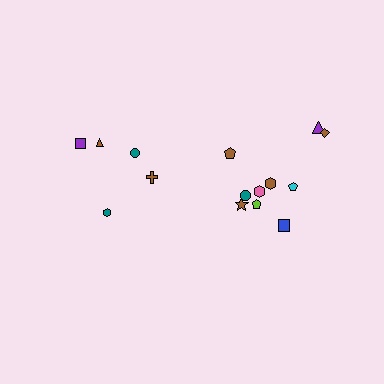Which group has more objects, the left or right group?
The right group.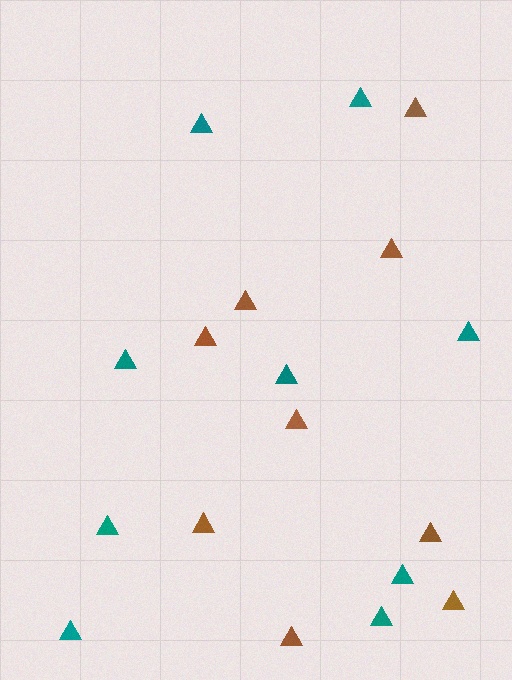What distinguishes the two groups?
There are 2 groups: one group of teal triangles (9) and one group of brown triangles (9).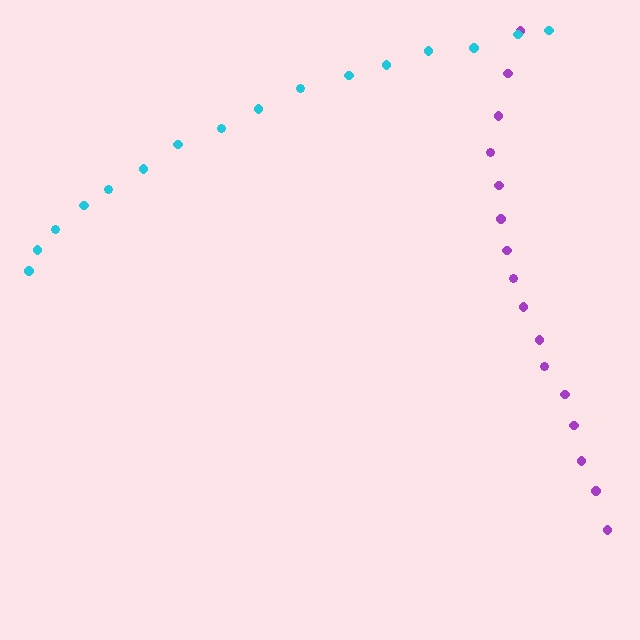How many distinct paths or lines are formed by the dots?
There are 2 distinct paths.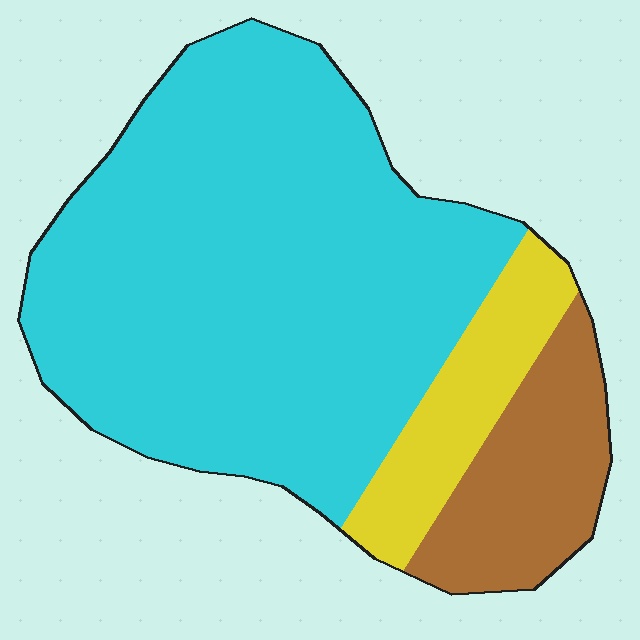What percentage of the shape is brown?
Brown covers around 15% of the shape.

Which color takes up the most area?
Cyan, at roughly 70%.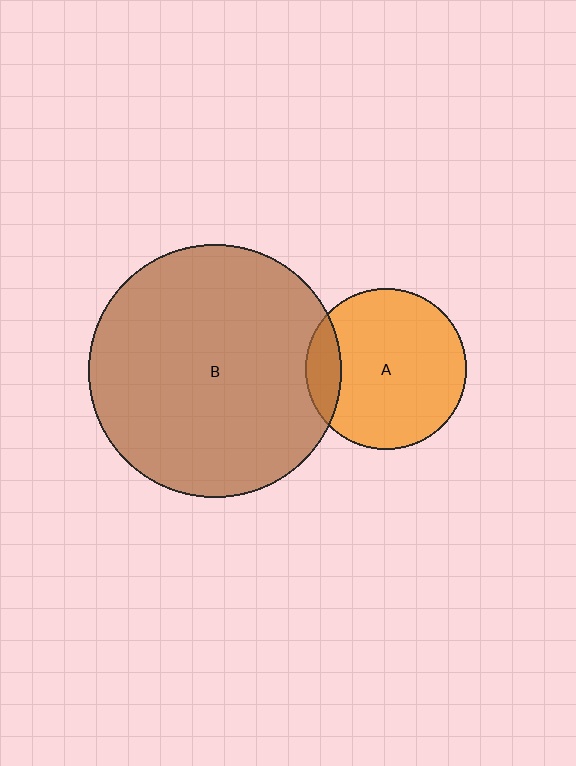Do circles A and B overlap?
Yes.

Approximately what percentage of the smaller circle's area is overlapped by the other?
Approximately 15%.